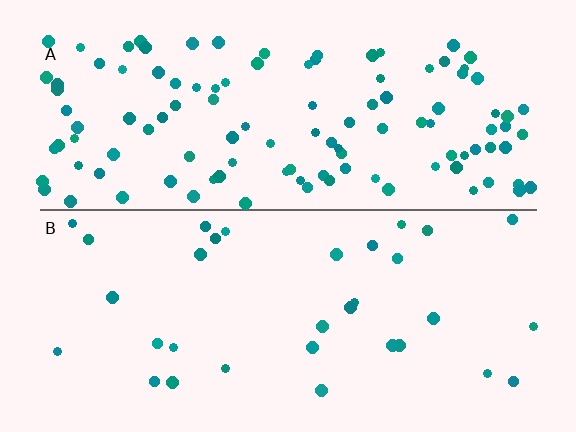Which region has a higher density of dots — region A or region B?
A (the top).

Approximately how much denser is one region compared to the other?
Approximately 3.5× — region A over region B.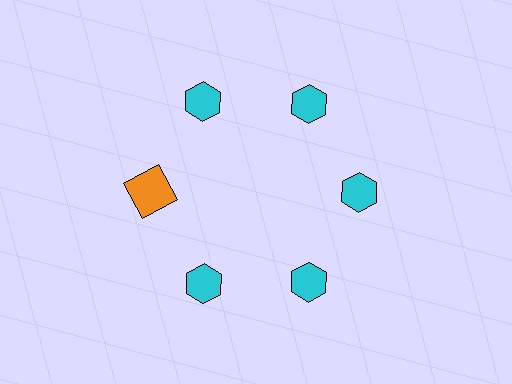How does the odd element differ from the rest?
It differs in both color (orange instead of cyan) and shape (square instead of hexagon).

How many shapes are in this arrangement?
There are 6 shapes arranged in a ring pattern.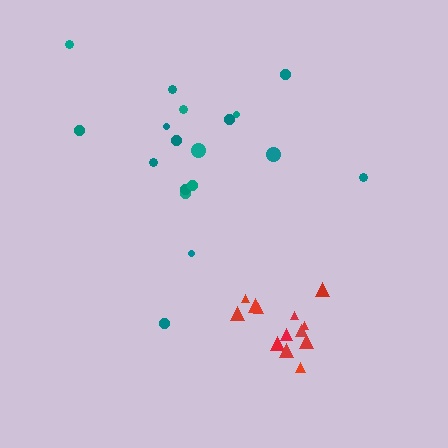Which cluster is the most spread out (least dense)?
Teal.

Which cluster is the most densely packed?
Red.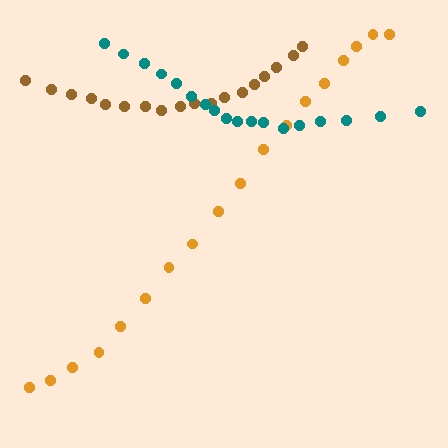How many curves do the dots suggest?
There are 3 distinct paths.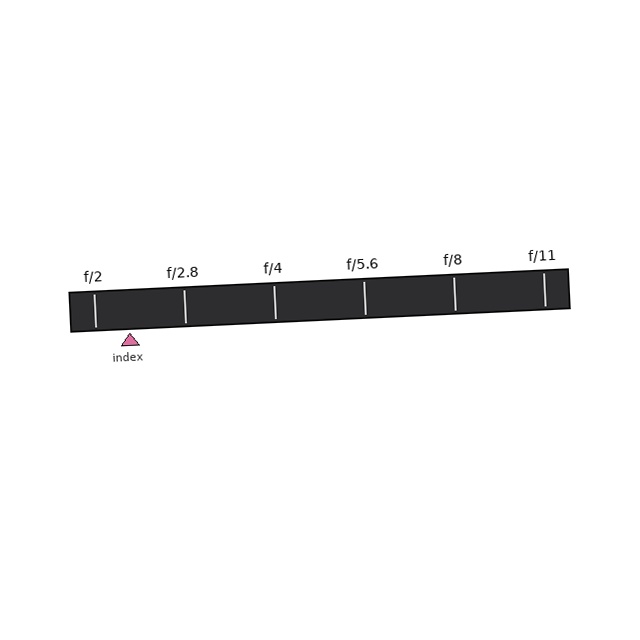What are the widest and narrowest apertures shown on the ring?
The widest aperture shown is f/2 and the narrowest is f/11.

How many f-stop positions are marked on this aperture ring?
There are 6 f-stop positions marked.